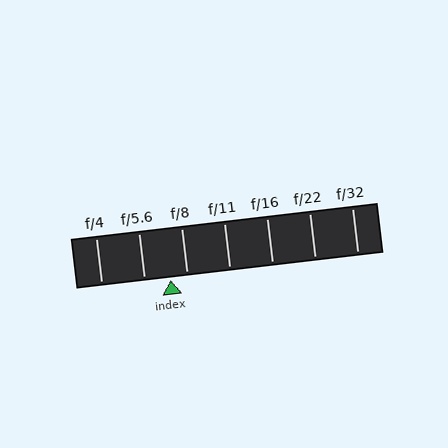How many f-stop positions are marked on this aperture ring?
There are 7 f-stop positions marked.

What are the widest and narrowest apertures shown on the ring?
The widest aperture shown is f/4 and the narrowest is f/32.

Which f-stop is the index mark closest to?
The index mark is closest to f/8.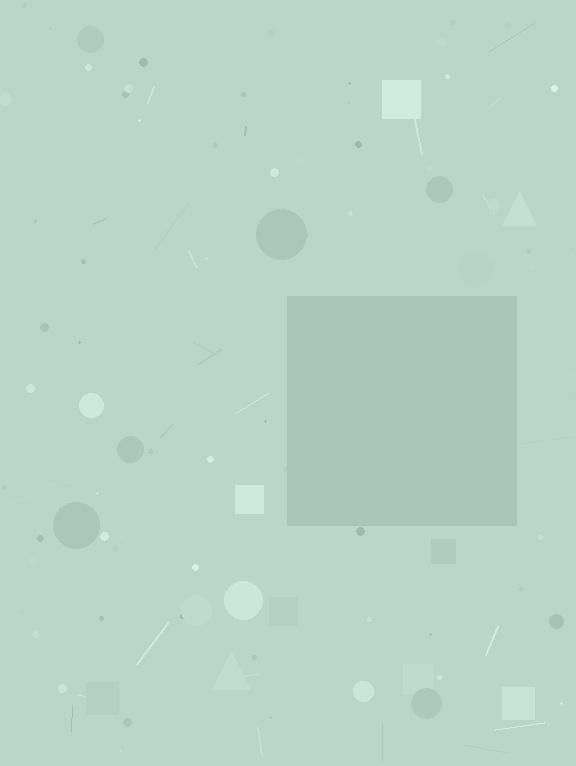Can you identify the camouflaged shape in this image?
The camouflaged shape is a square.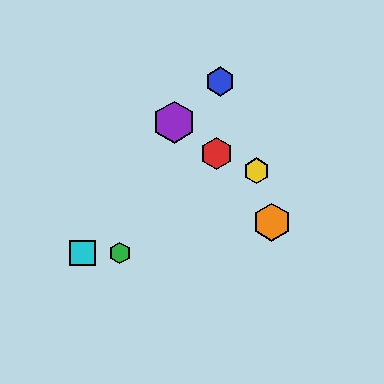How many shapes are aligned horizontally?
2 shapes (the green hexagon, the cyan square) are aligned horizontally.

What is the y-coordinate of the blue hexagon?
The blue hexagon is at y≈82.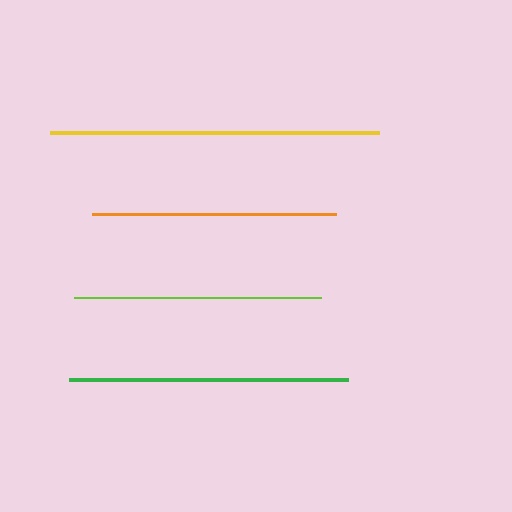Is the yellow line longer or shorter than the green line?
The yellow line is longer than the green line.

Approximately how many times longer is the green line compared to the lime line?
The green line is approximately 1.1 times the length of the lime line.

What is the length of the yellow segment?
The yellow segment is approximately 328 pixels long.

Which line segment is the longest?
The yellow line is the longest at approximately 328 pixels.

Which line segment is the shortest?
The orange line is the shortest at approximately 244 pixels.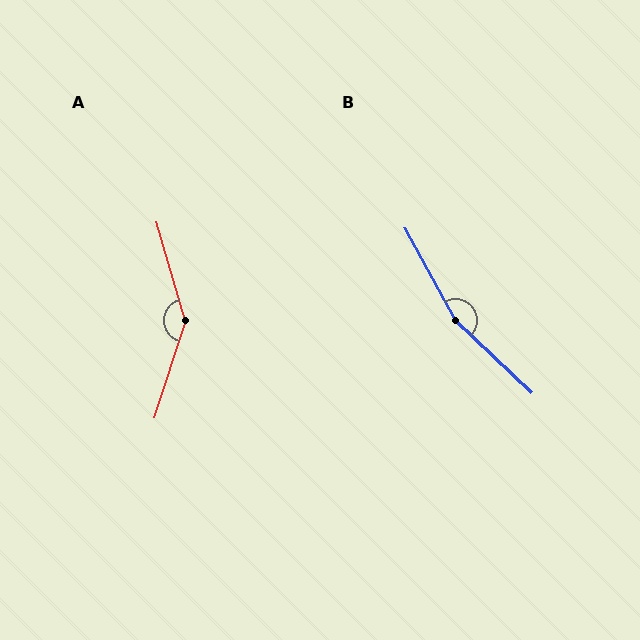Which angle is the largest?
B, at approximately 162 degrees.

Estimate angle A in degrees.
Approximately 146 degrees.